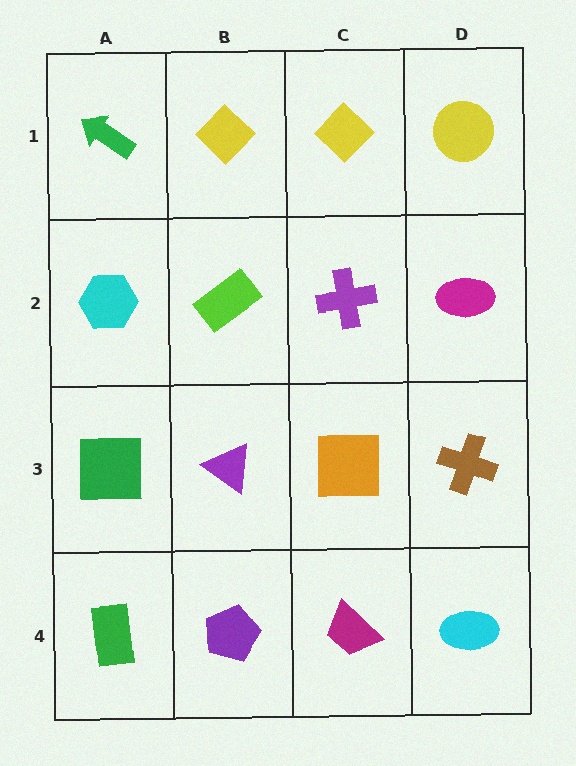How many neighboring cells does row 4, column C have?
3.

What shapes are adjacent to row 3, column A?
A cyan hexagon (row 2, column A), a green rectangle (row 4, column A), a purple triangle (row 3, column B).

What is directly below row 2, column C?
An orange square.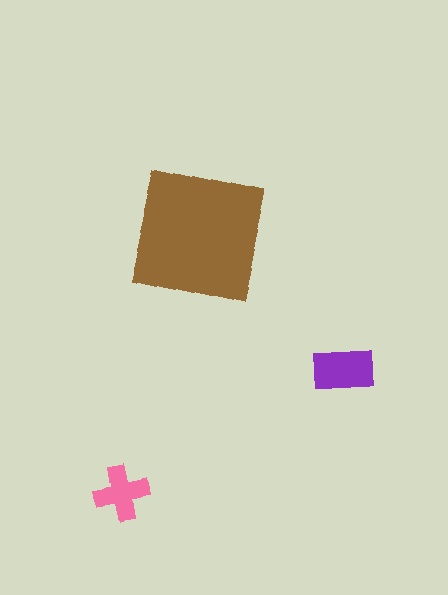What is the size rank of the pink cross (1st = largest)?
3rd.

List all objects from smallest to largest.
The pink cross, the purple rectangle, the brown square.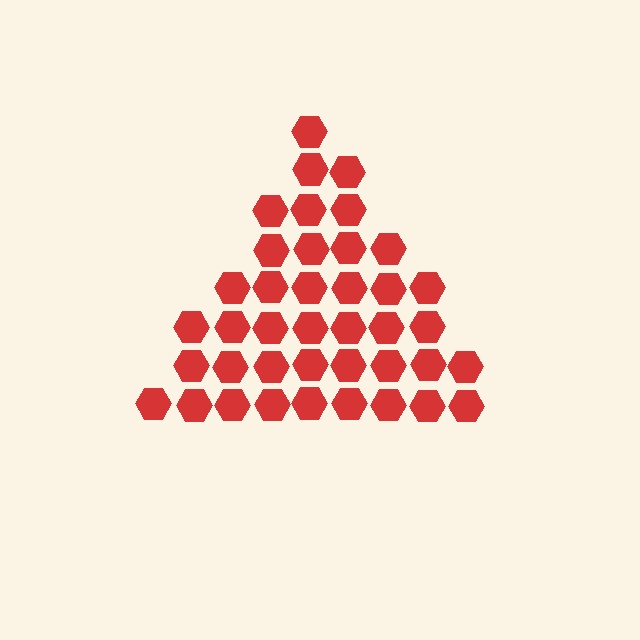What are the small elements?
The small elements are hexagons.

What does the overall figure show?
The overall figure shows a triangle.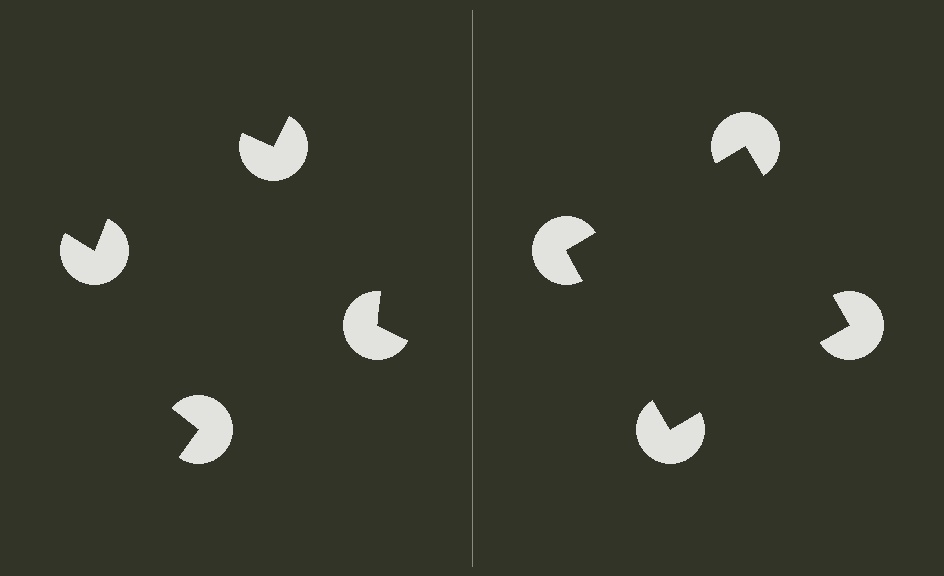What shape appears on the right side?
An illusory square.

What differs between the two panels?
The pac-man discs are positioned identically on both sides; only the wedge orientations differ. On the right they align to a square; on the left they are misaligned.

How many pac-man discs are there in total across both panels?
8 — 4 on each side.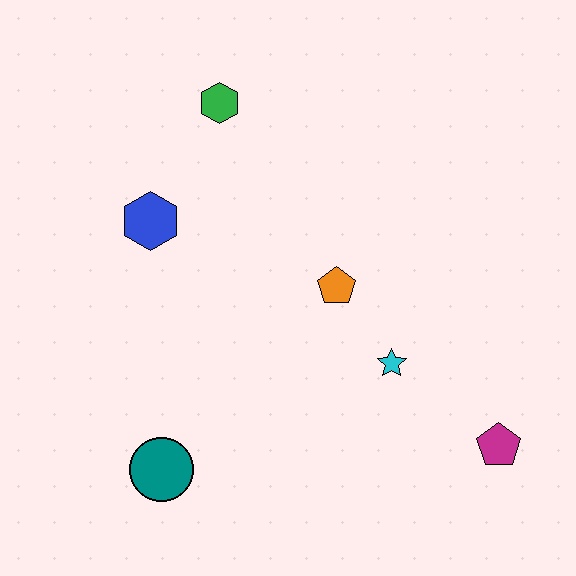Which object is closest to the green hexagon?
The blue hexagon is closest to the green hexagon.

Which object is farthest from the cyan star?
The green hexagon is farthest from the cyan star.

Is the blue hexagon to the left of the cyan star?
Yes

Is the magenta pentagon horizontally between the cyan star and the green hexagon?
No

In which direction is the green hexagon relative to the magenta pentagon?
The green hexagon is above the magenta pentagon.